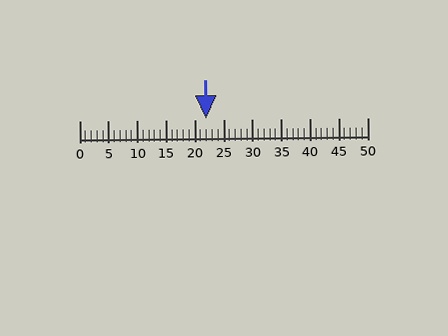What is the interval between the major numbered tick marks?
The major tick marks are spaced 5 units apart.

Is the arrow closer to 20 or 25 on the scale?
The arrow is closer to 20.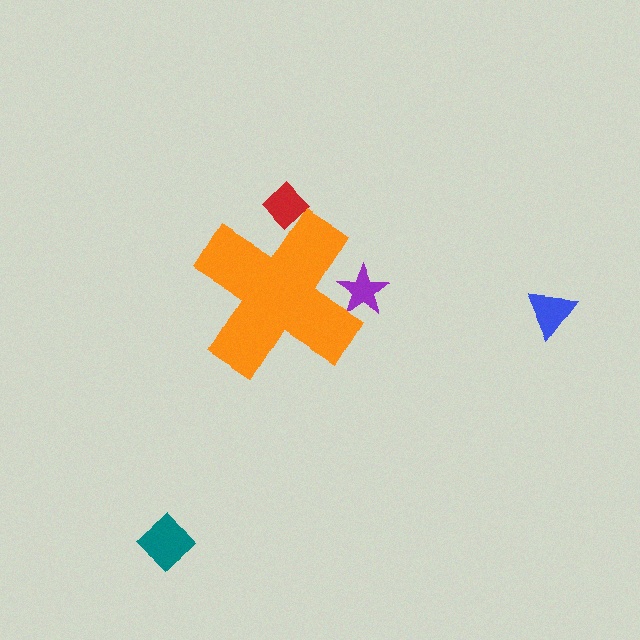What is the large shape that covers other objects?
An orange cross.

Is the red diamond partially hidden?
Yes, the red diamond is partially hidden behind the orange cross.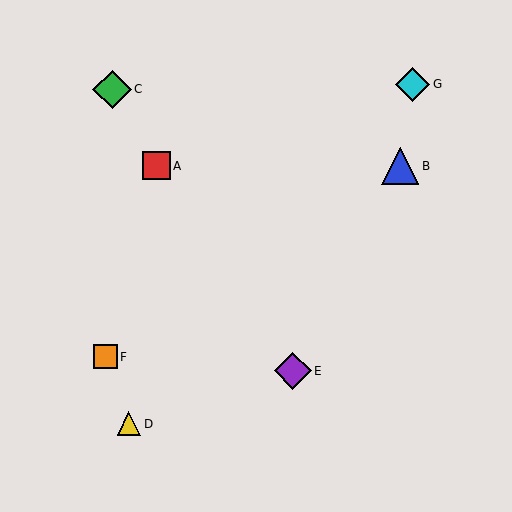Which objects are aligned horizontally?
Objects A, B are aligned horizontally.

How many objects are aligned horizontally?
2 objects (A, B) are aligned horizontally.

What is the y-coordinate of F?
Object F is at y≈357.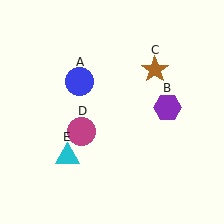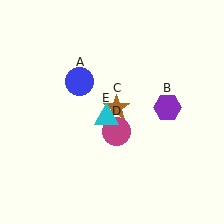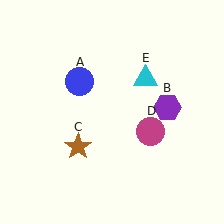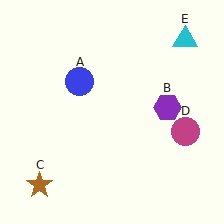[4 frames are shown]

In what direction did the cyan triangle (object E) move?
The cyan triangle (object E) moved up and to the right.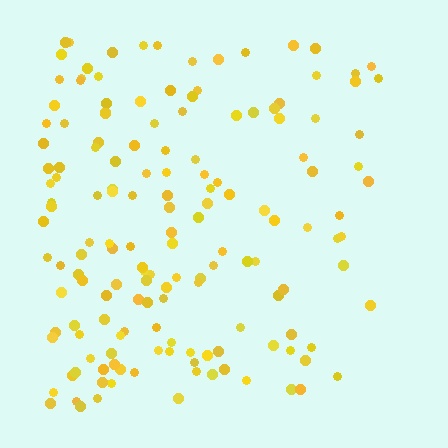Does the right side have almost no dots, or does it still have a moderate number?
Still a moderate number, just noticeably fewer than the left.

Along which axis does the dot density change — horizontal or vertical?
Horizontal.